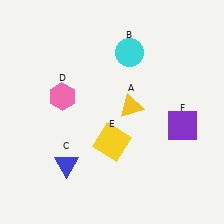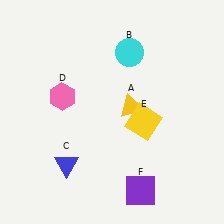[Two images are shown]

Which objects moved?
The objects that moved are: the yellow square (E), the purple square (F).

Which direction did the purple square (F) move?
The purple square (F) moved down.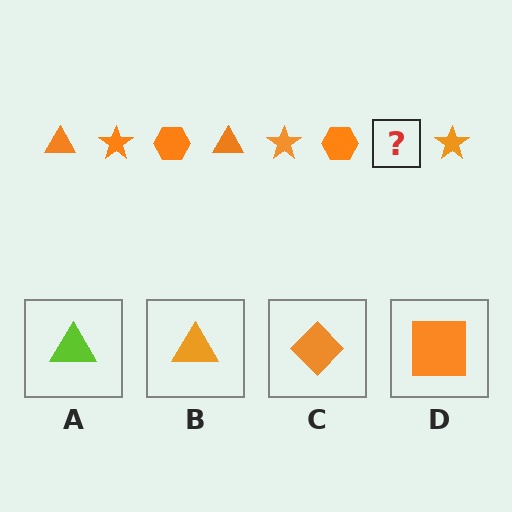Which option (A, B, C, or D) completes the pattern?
B.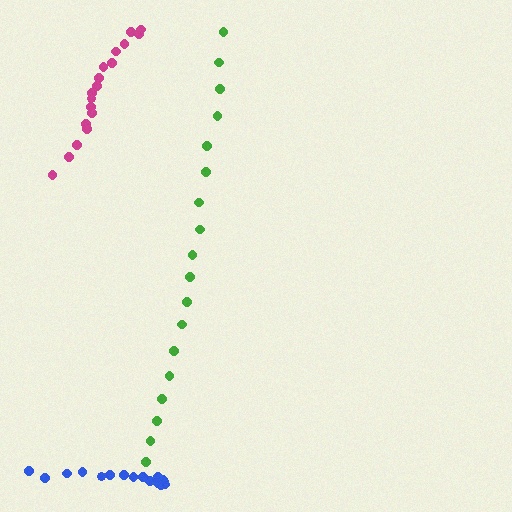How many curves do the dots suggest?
There are 3 distinct paths.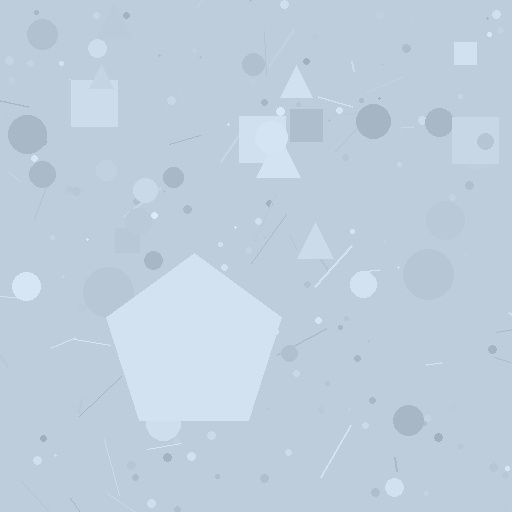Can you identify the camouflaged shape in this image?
The camouflaged shape is a pentagon.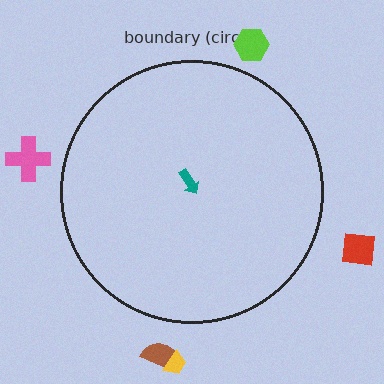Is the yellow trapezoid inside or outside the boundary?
Outside.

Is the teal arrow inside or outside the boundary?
Inside.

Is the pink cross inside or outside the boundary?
Outside.